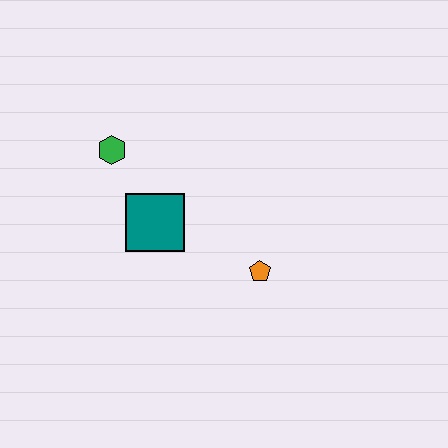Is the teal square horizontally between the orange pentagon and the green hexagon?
Yes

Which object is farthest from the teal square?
The orange pentagon is farthest from the teal square.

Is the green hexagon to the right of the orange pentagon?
No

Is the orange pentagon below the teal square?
Yes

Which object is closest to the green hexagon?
The teal square is closest to the green hexagon.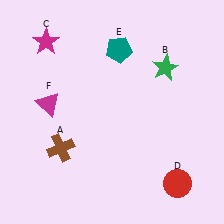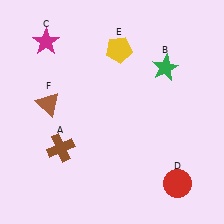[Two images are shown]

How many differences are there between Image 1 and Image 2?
There are 2 differences between the two images.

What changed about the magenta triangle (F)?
In Image 1, F is magenta. In Image 2, it changed to brown.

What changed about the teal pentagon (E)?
In Image 1, E is teal. In Image 2, it changed to yellow.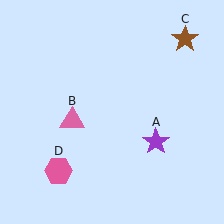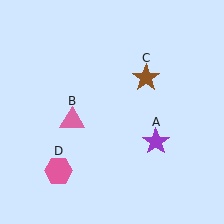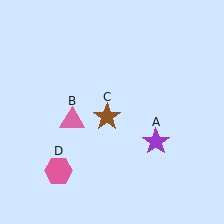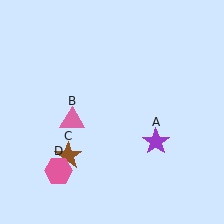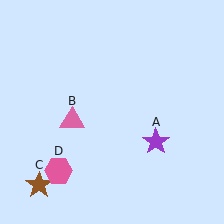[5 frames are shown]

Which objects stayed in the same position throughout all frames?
Purple star (object A) and pink triangle (object B) and pink hexagon (object D) remained stationary.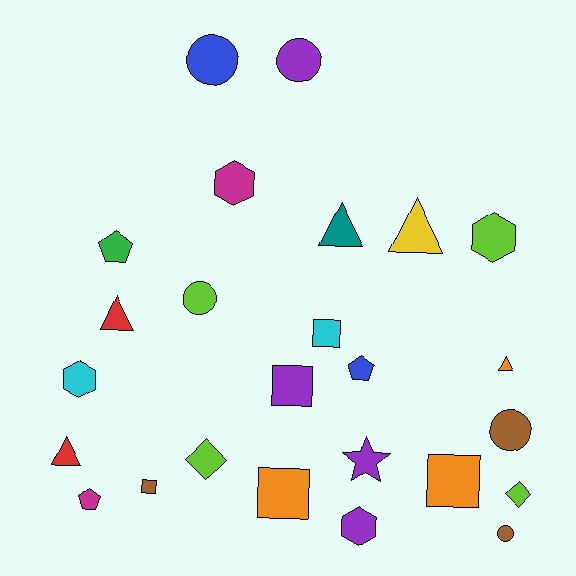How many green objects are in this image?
There is 1 green object.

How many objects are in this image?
There are 25 objects.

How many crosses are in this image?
There are no crosses.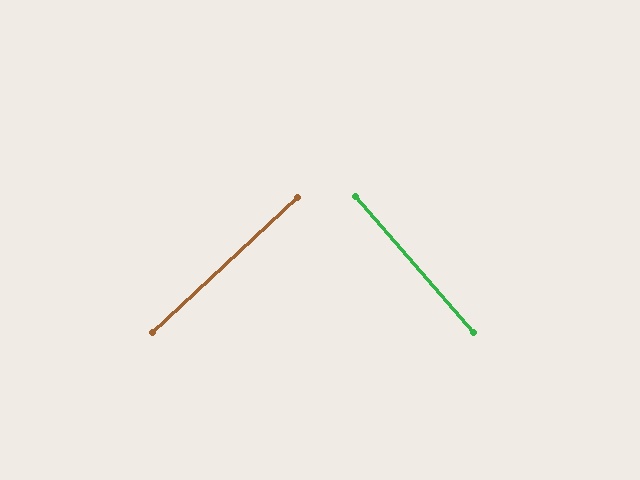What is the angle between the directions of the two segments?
Approximately 88 degrees.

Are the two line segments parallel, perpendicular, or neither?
Perpendicular — they meet at approximately 88°.